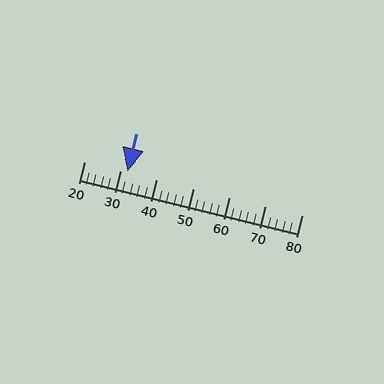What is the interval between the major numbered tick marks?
The major tick marks are spaced 10 units apart.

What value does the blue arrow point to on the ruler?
The blue arrow points to approximately 32.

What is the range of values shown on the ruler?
The ruler shows values from 20 to 80.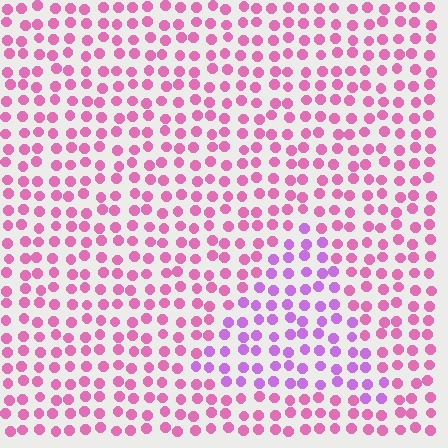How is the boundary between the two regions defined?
The boundary is defined purely by a slight shift in hue (about 36 degrees). Spacing, size, and orientation are identical on both sides.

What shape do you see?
I see a triangle.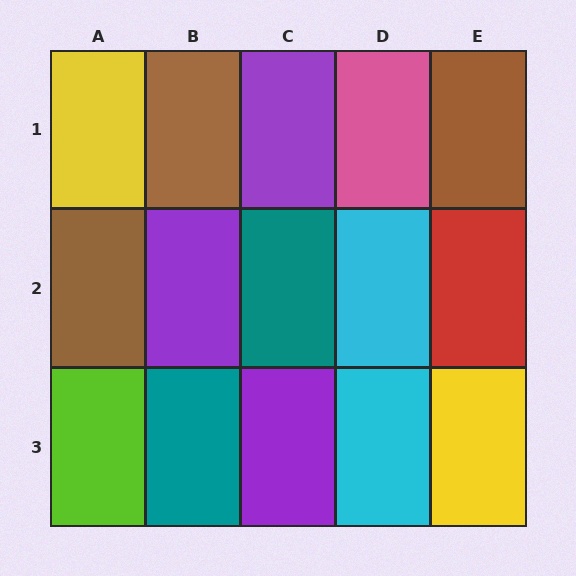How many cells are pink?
1 cell is pink.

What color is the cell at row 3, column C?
Purple.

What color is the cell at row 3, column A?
Lime.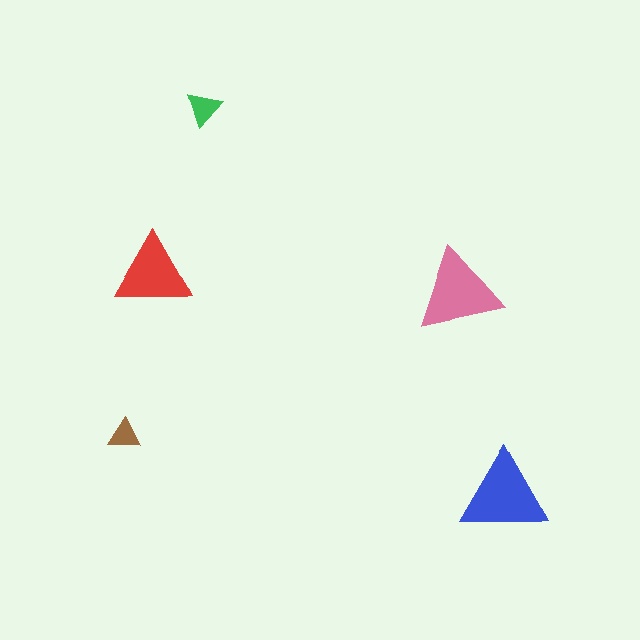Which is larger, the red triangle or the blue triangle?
The blue one.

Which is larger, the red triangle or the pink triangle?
The pink one.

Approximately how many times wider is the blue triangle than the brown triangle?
About 2.5 times wider.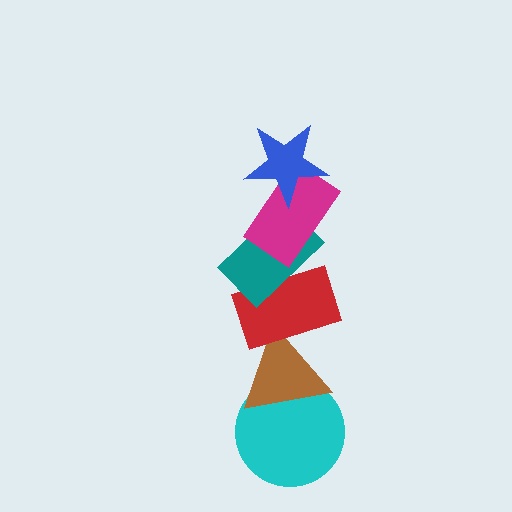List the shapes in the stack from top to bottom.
From top to bottom: the blue star, the magenta rectangle, the teal rectangle, the red rectangle, the brown triangle, the cyan circle.